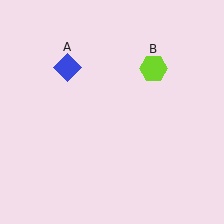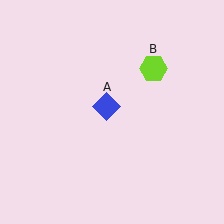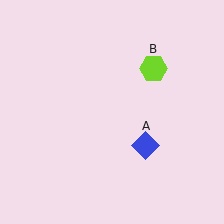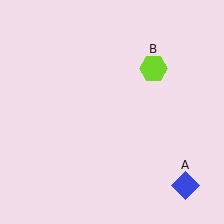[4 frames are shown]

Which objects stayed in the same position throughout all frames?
Lime hexagon (object B) remained stationary.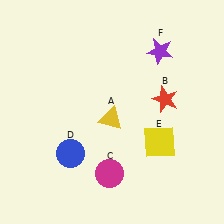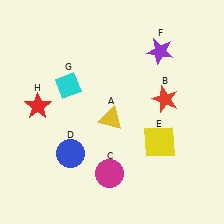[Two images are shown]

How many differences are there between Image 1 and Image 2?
There are 2 differences between the two images.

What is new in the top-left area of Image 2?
A cyan diamond (G) was added in the top-left area of Image 2.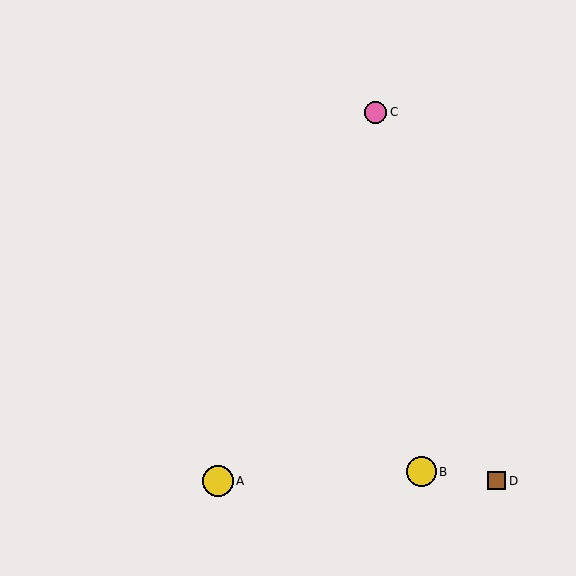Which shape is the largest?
The yellow circle (labeled A) is the largest.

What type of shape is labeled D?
Shape D is a brown square.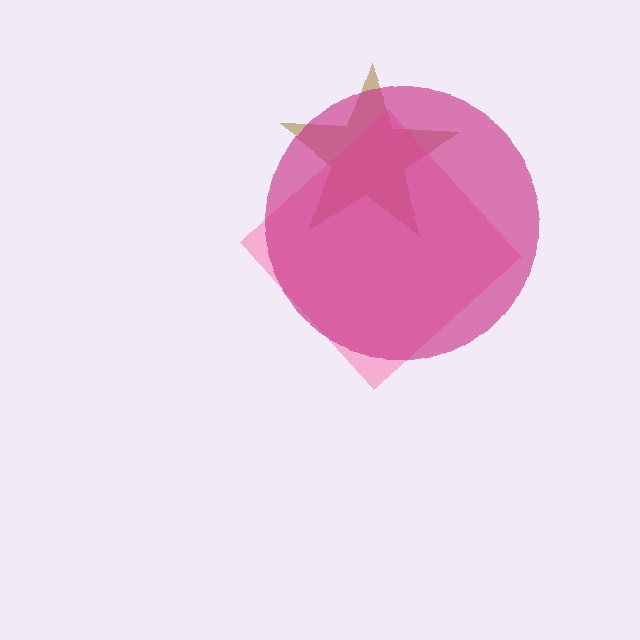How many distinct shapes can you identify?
There are 3 distinct shapes: a brown star, a pink diamond, a magenta circle.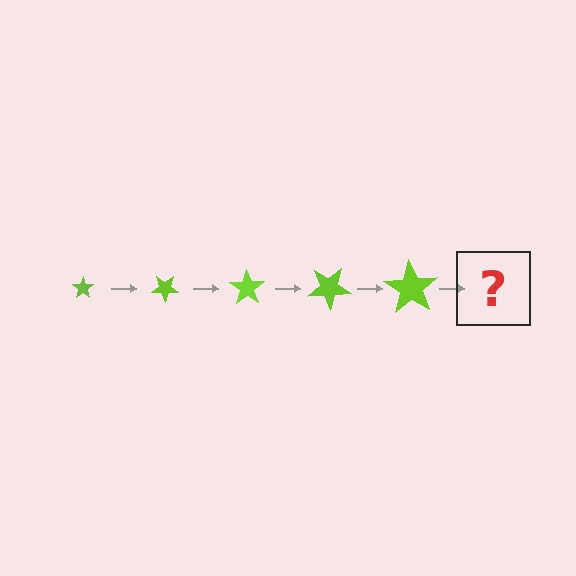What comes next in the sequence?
The next element should be a star, larger than the previous one and rotated 175 degrees from the start.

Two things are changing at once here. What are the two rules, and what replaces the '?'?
The two rules are that the star grows larger each step and it rotates 35 degrees each step. The '?' should be a star, larger than the previous one and rotated 175 degrees from the start.